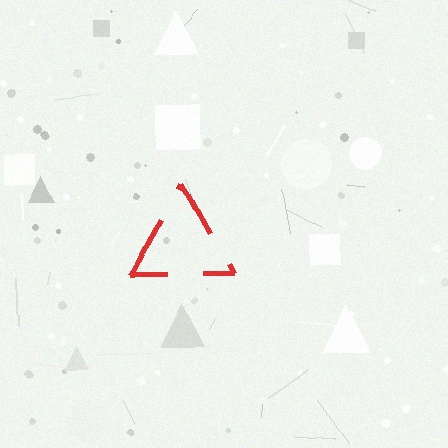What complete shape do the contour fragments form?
The contour fragments form a triangle.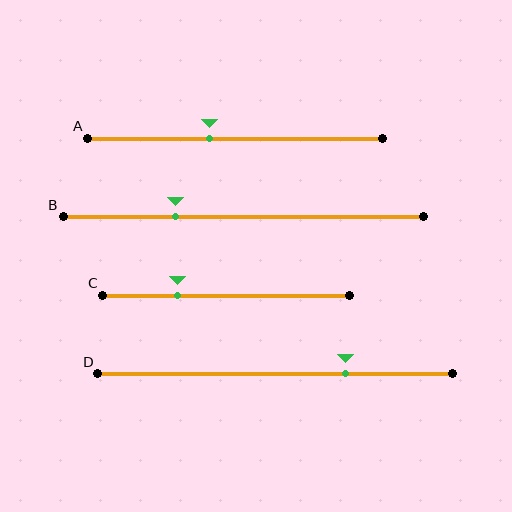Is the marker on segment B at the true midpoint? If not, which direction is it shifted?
No, the marker on segment B is shifted to the left by about 19% of the segment length.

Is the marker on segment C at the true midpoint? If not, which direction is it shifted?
No, the marker on segment C is shifted to the left by about 20% of the segment length.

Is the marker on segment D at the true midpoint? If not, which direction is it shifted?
No, the marker on segment D is shifted to the right by about 20% of the segment length.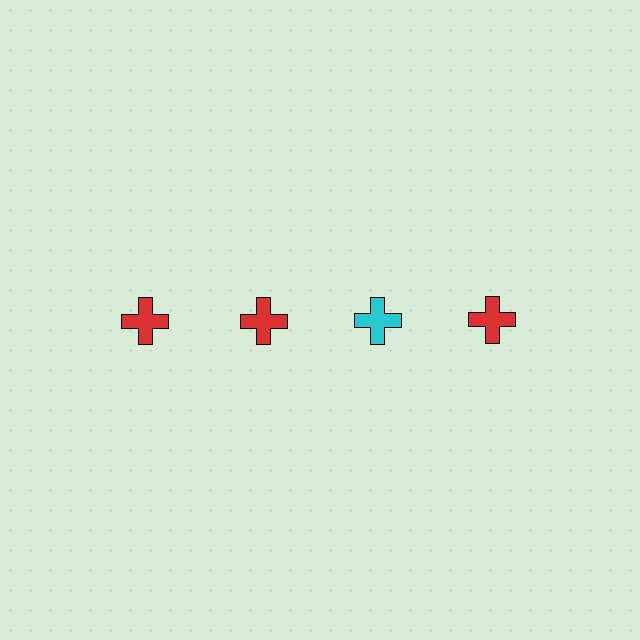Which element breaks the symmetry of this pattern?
The cyan cross in the top row, center column breaks the symmetry. All other shapes are red crosses.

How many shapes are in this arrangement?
There are 4 shapes arranged in a grid pattern.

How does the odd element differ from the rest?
It has a different color: cyan instead of red.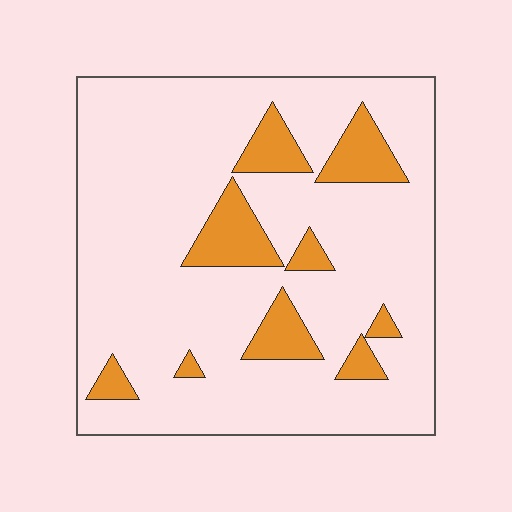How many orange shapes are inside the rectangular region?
9.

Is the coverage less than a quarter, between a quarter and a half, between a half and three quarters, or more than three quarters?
Less than a quarter.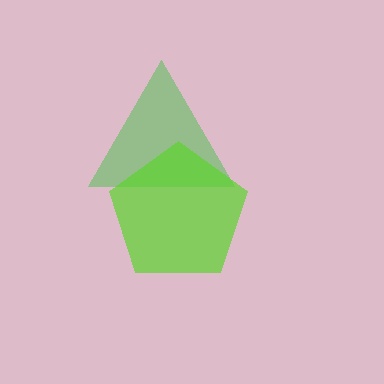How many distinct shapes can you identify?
There are 2 distinct shapes: a green triangle, a lime pentagon.